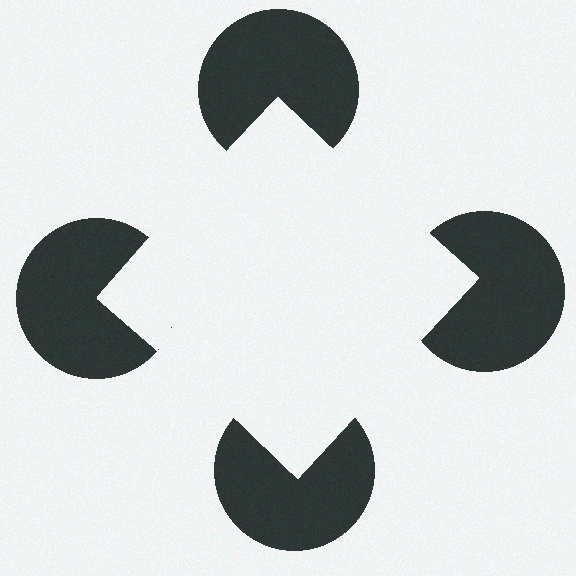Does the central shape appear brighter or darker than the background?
It typically appears slightly brighter than the background, even though no actual brightness change is drawn.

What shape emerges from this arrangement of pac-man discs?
An illusory square — its edges are inferred from the aligned wedge cuts in the pac-man discs, not physically drawn.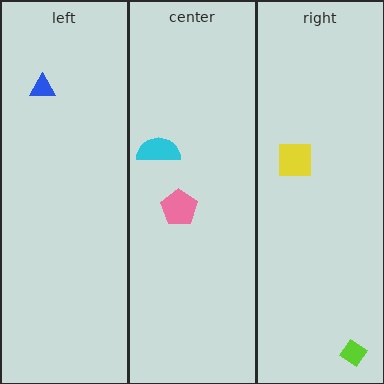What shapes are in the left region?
The blue triangle.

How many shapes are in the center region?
2.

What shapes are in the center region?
The pink pentagon, the cyan semicircle.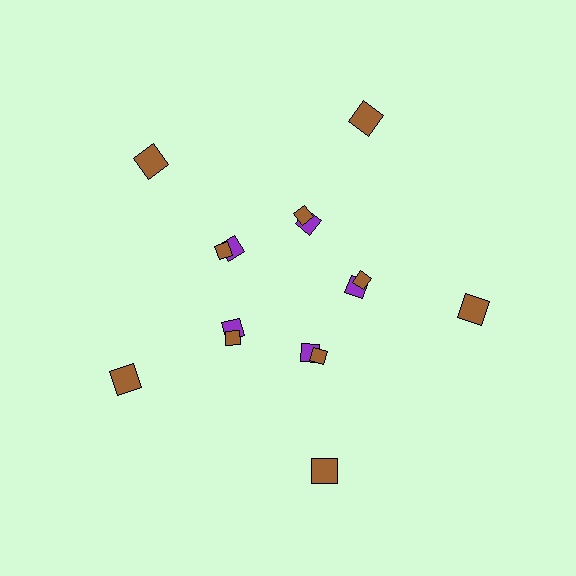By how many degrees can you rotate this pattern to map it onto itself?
The pattern maps onto itself every 72 degrees of rotation.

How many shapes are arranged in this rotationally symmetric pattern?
There are 15 shapes, arranged in 5 groups of 3.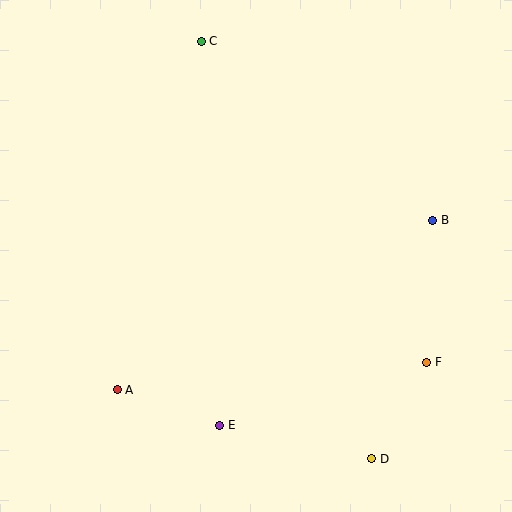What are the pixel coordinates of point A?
Point A is at (117, 390).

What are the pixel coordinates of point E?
Point E is at (220, 425).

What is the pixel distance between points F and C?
The distance between F and C is 393 pixels.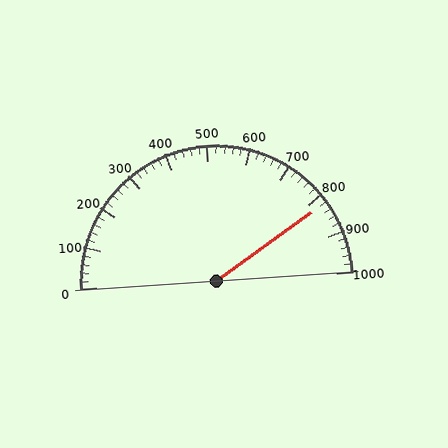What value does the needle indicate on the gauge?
The needle indicates approximately 820.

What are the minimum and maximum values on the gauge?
The gauge ranges from 0 to 1000.